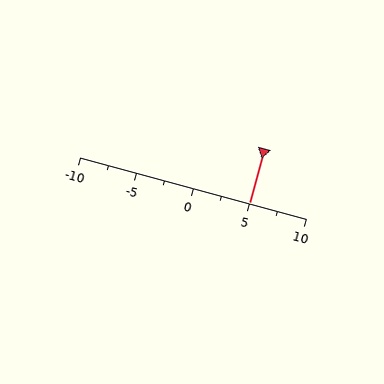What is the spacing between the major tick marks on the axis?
The major ticks are spaced 5 apart.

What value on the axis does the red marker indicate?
The marker indicates approximately 5.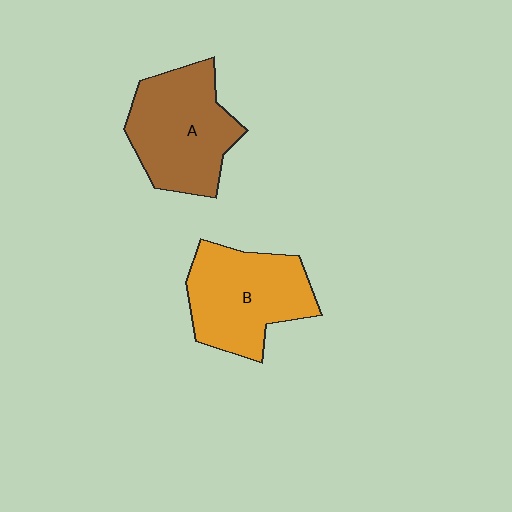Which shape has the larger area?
Shape A (brown).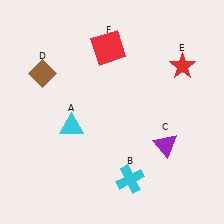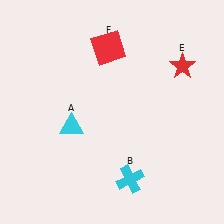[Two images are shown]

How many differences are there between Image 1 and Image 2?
There are 2 differences between the two images.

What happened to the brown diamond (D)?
The brown diamond (D) was removed in Image 2. It was in the top-left area of Image 1.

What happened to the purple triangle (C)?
The purple triangle (C) was removed in Image 2. It was in the bottom-right area of Image 1.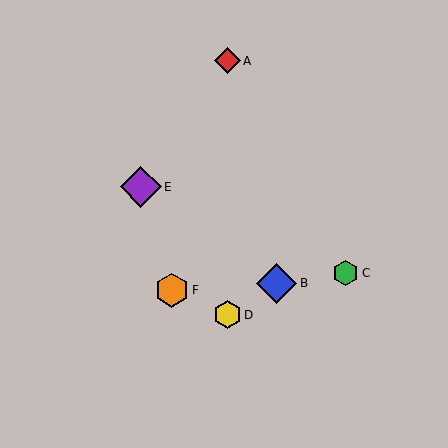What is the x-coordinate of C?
Object C is at x≈346.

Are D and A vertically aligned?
Yes, both are at x≈227.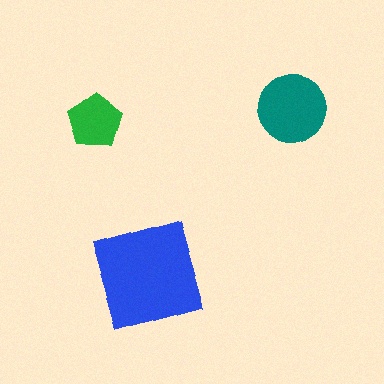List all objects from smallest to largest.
The green pentagon, the teal circle, the blue diamond.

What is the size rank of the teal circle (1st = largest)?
2nd.